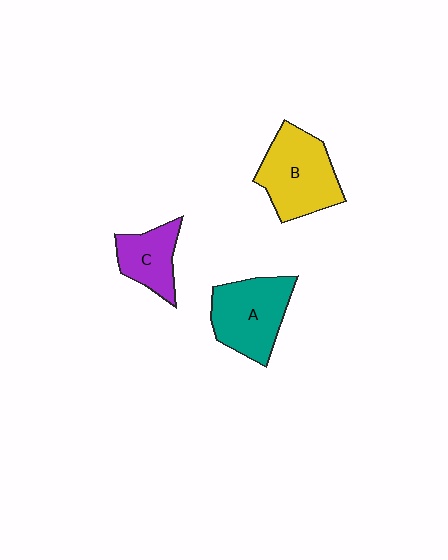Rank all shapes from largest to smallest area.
From largest to smallest: B (yellow), A (teal), C (purple).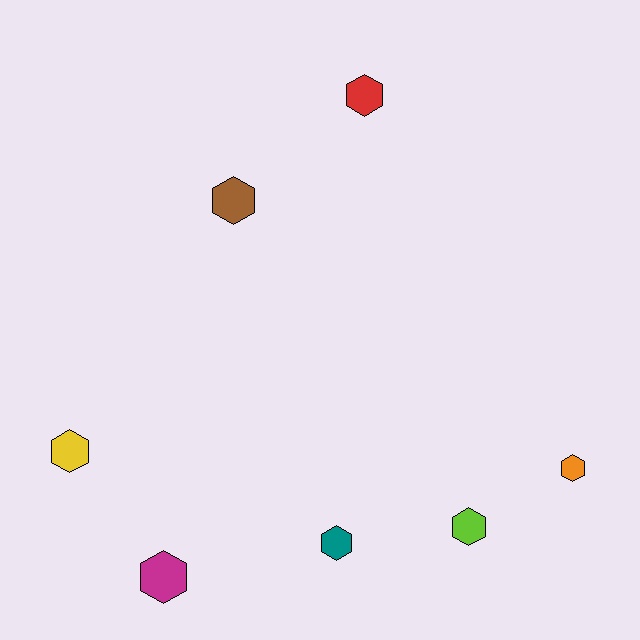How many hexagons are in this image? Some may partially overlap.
There are 7 hexagons.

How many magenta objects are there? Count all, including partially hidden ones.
There is 1 magenta object.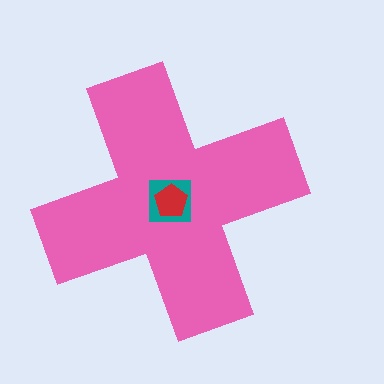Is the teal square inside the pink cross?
Yes.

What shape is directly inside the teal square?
The red pentagon.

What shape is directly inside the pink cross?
The teal square.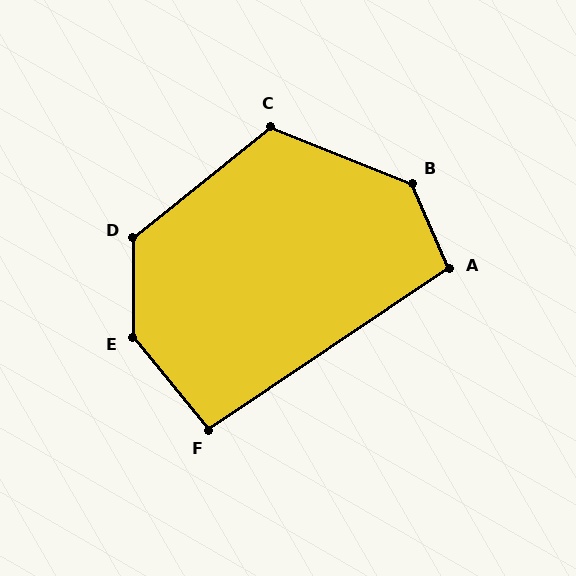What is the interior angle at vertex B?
Approximately 135 degrees (obtuse).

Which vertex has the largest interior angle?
E, at approximately 141 degrees.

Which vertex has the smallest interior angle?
F, at approximately 95 degrees.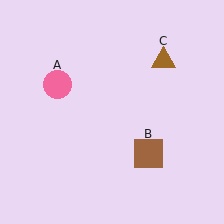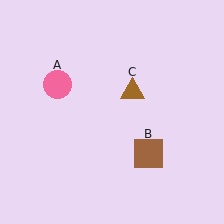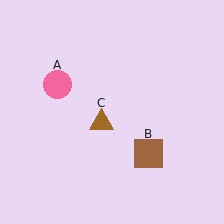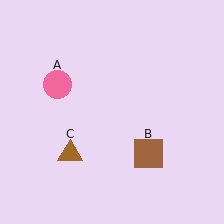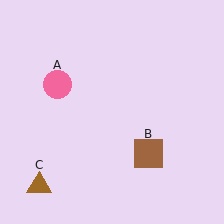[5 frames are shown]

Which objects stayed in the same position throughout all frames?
Pink circle (object A) and brown square (object B) remained stationary.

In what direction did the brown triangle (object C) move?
The brown triangle (object C) moved down and to the left.